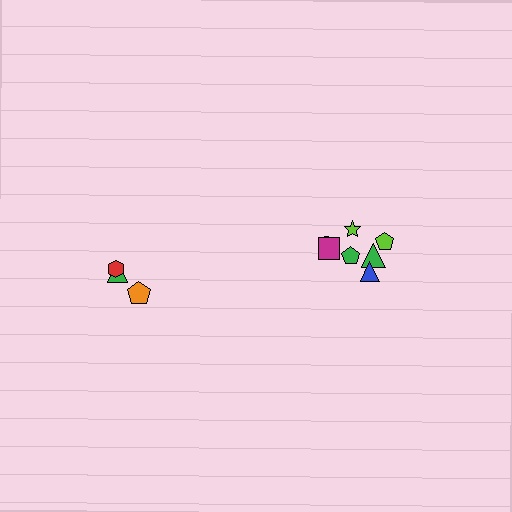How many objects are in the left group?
There are 3 objects.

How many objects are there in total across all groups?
There are 10 objects.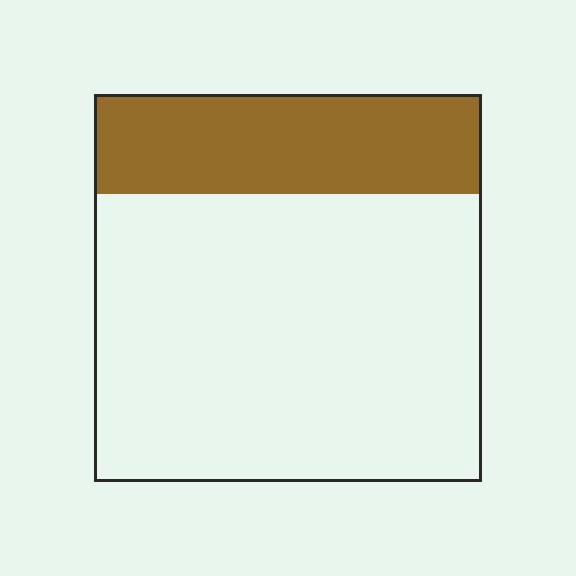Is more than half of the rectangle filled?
No.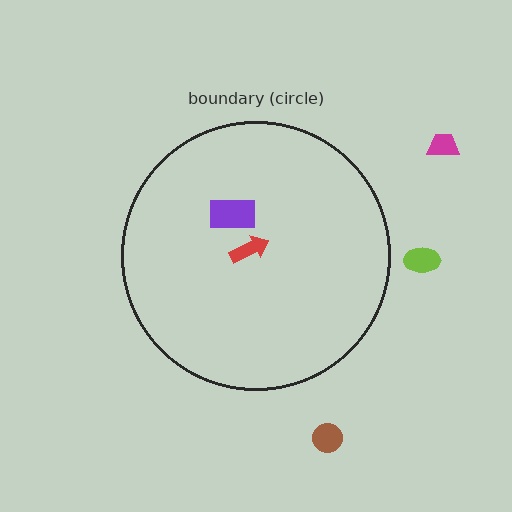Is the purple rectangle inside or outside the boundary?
Inside.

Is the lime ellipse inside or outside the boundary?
Outside.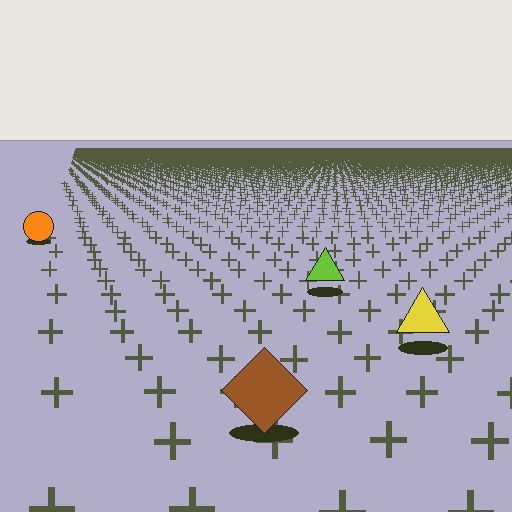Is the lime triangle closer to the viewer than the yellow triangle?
No. The yellow triangle is closer — you can tell from the texture gradient: the ground texture is coarser near it.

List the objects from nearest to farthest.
From nearest to farthest: the brown diamond, the yellow triangle, the lime triangle, the orange circle.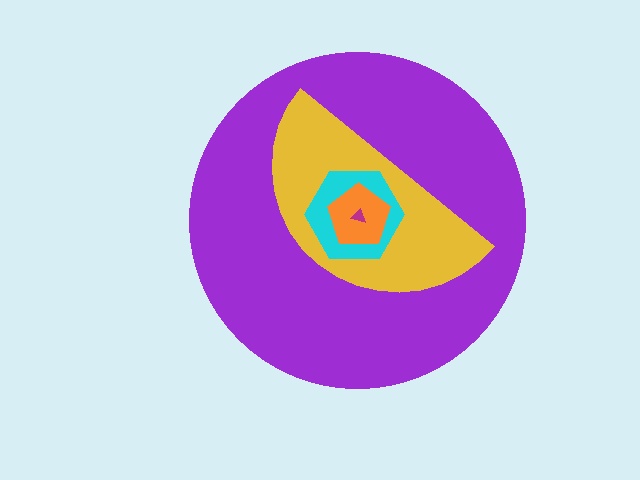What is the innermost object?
The magenta triangle.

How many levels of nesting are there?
5.